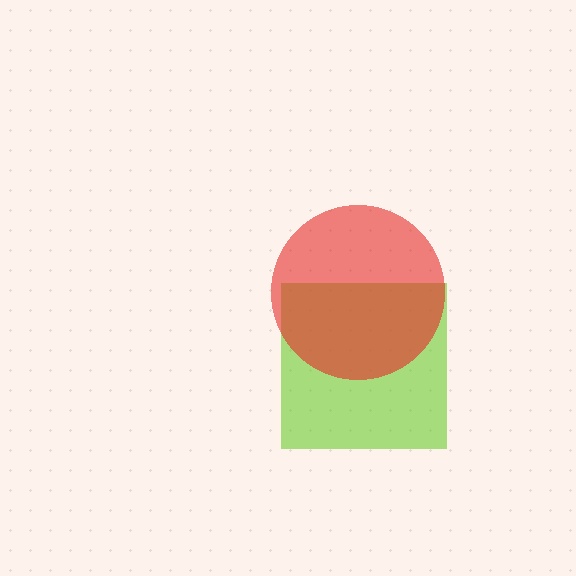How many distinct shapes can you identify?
There are 2 distinct shapes: a lime square, a red circle.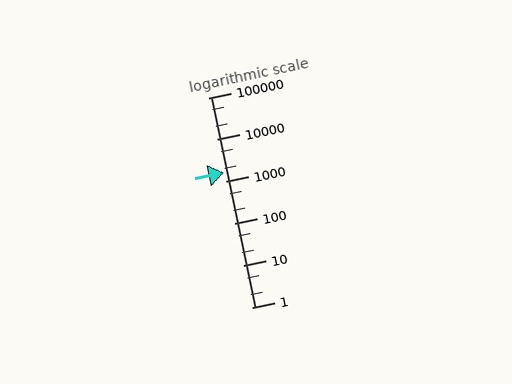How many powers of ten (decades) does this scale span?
The scale spans 5 decades, from 1 to 100000.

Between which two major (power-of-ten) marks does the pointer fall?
The pointer is between 1000 and 10000.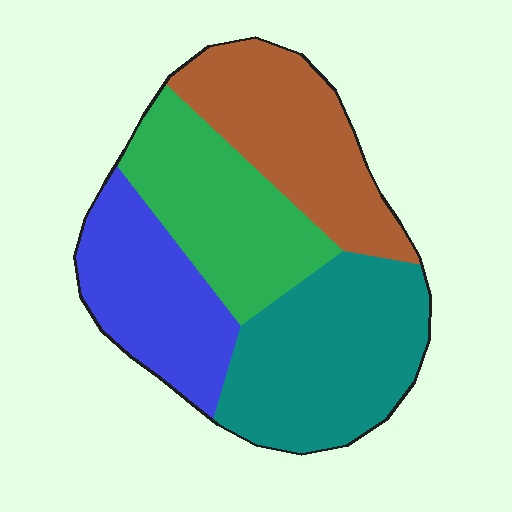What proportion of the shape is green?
Green takes up about one quarter (1/4) of the shape.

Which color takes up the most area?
Teal, at roughly 30%.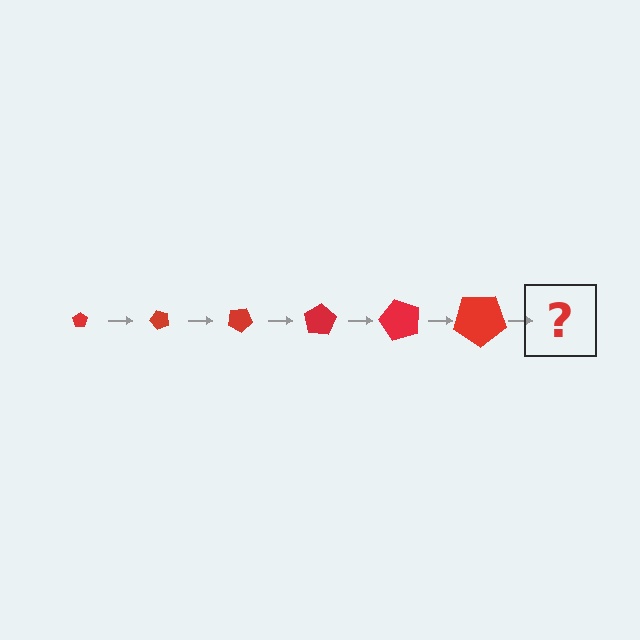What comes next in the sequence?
The next element should be a pentagon, larger than the previous one and rotated 300 degrees from the start.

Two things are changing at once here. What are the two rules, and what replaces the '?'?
The two rules are that the pentagon grows larger each step and it rotates 50 degrees each step. The '?' should be a pentagon, larger than the previous one and rotated 300 degrees from the start.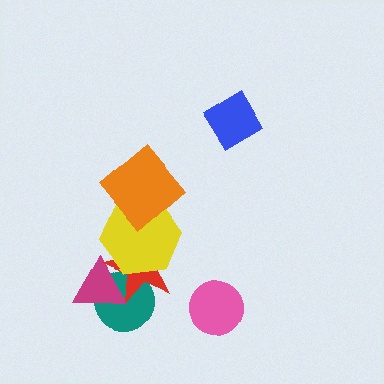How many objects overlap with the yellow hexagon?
2 objects overlap with the yellow hexagon.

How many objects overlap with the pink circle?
0 objects overlap with the pink circle.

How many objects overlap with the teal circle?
2 objects overlap with the teal circle.